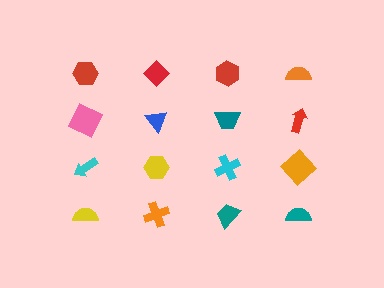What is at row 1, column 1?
A red hexagon.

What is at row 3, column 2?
A yellow hexagon.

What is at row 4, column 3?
A teal trapezoid.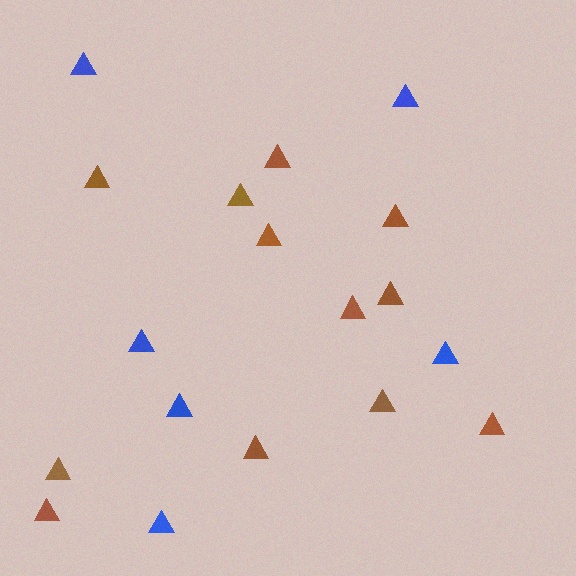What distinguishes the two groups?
There are 2 groups: one group of brown triangles (12) and one group of blue triangles (6).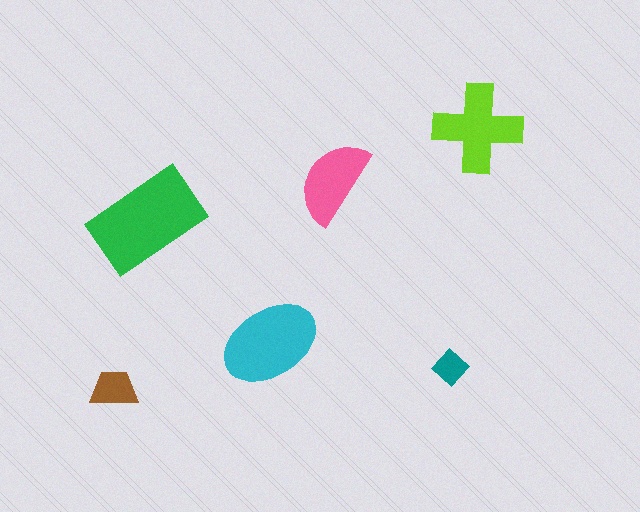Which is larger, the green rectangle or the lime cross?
The green rectangle.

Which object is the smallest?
The teal diamond.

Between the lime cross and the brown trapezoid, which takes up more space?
The lime cross.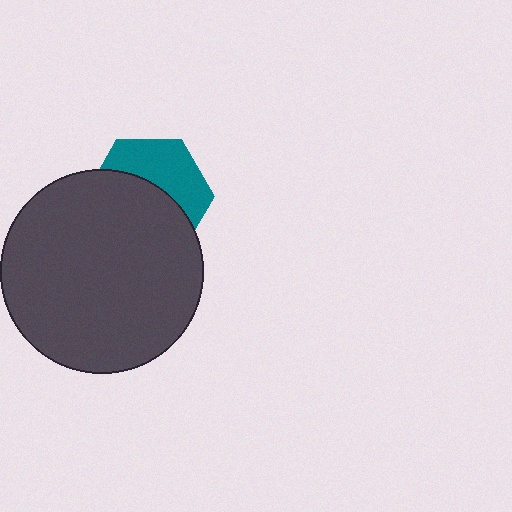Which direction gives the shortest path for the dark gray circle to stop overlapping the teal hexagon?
Moving down gives the shortest separation.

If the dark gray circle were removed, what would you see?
You would see the complete teal hexagon.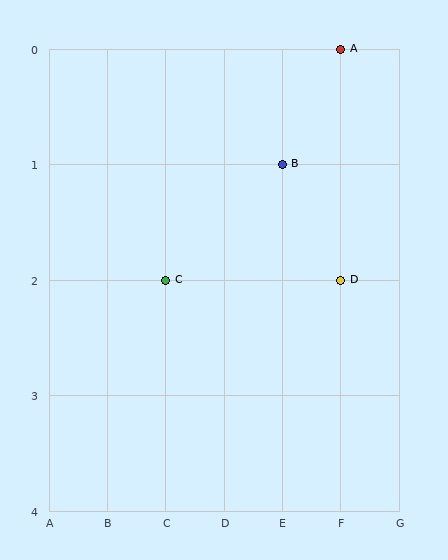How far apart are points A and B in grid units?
Points A and B are 1 column and 1 row apart (about 1.4 grid units diagonally).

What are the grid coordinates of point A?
Point A is at grid coordinates (F, 0).